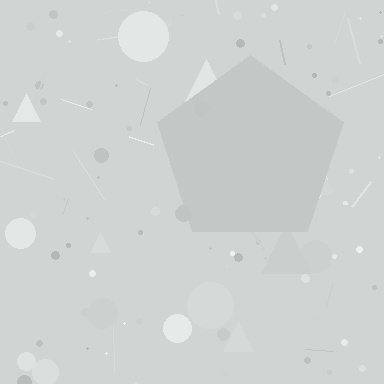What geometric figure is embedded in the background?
A pentagon is embedded in the background.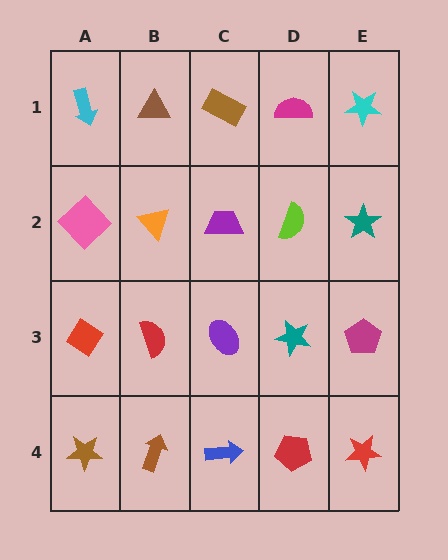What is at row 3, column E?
A magenta pentagon.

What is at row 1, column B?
A brown triangle.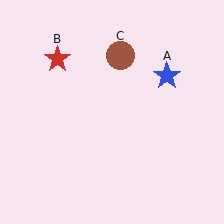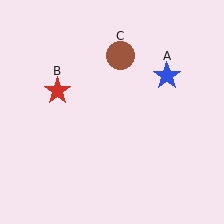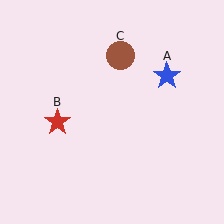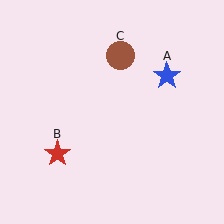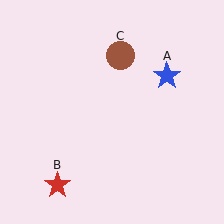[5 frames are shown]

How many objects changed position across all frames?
1 object changed position: red star (object B).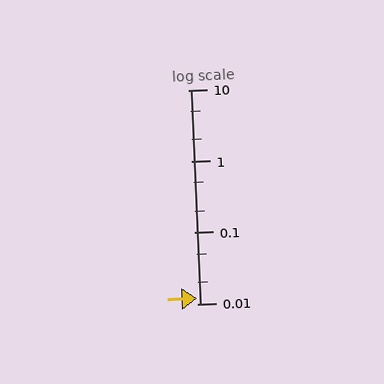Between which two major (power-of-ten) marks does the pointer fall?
The pointer is between 0.01 and 0.1.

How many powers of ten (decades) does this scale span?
The scale spans 3 decades, from 0.01 to 10.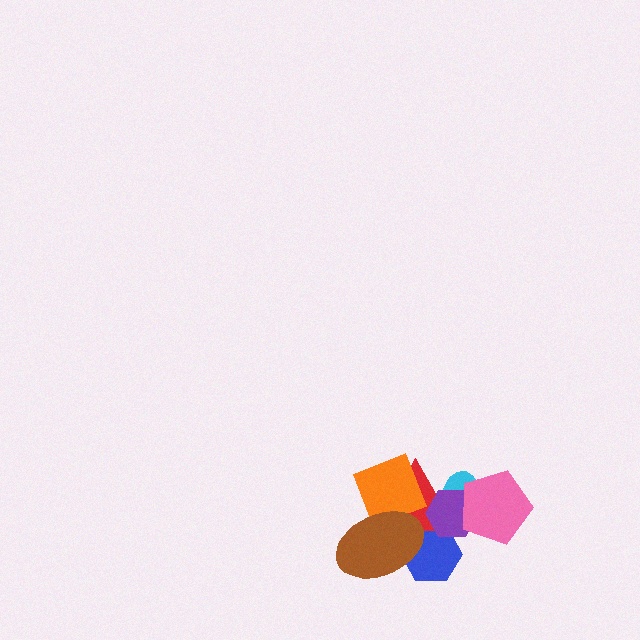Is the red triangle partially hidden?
Yes, it is partially covered by another shape.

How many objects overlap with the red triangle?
5 objects overlap with the red triangle.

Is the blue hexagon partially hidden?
Yes, it is partially covered by another shape.